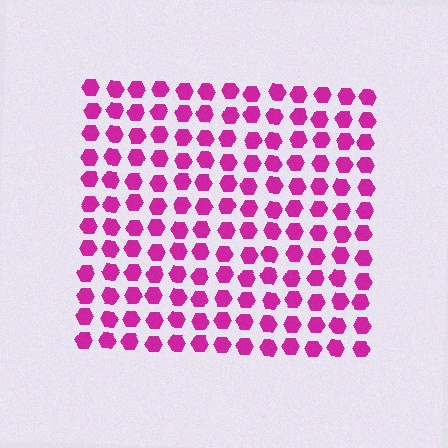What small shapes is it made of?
It is made of small hexagons.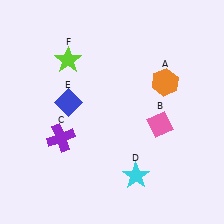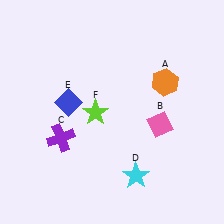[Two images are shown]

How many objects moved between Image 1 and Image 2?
1 object moved between the two images.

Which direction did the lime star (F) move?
The lime star (F) moved down.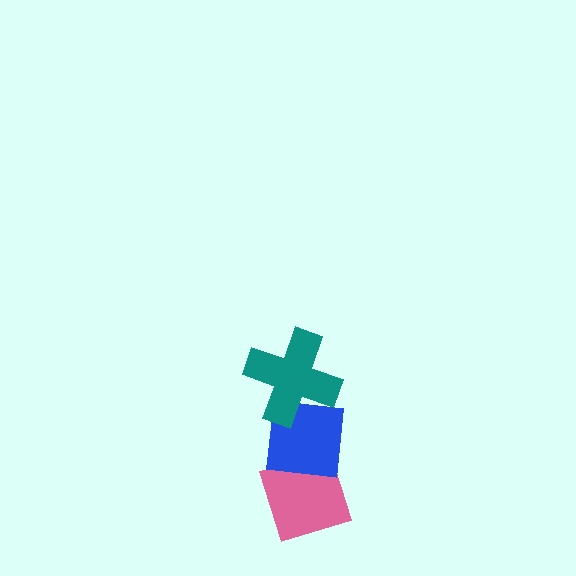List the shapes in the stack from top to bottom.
From top to bottom: the teal cross, the blue square, the pink diamond.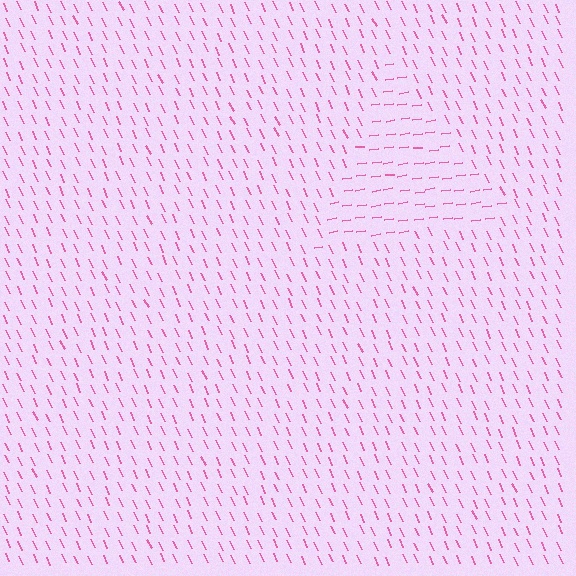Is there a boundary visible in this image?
Yes, there is a texture boundary formed by a change in line orientation.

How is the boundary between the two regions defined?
The boundary is defined purely by a change in line orientation (approximately 73 degrees difference). All lines are the same color and thickness.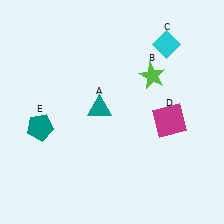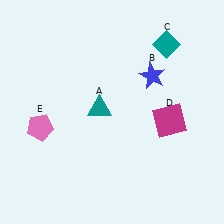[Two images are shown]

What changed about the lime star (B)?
In Image 1, B is lime. In Image 2, it changed to blue.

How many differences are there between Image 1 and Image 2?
There are 3 differences between the two images.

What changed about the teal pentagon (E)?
In Image 1, E is teal. In Image 2, it changed to pink.